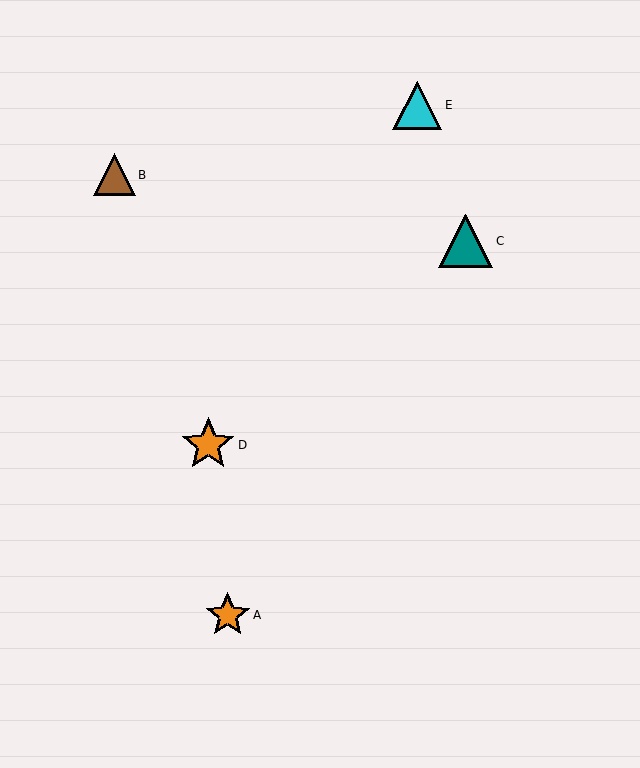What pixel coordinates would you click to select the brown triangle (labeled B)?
Click at (114, 175) to select the brown triangle B.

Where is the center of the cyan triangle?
The center of the cyan triangle is at (417, 105).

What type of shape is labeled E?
Shape E is a cyan triangle.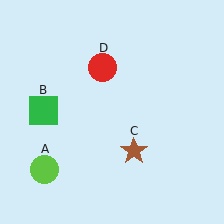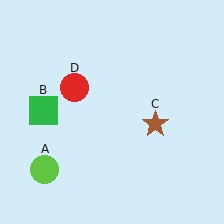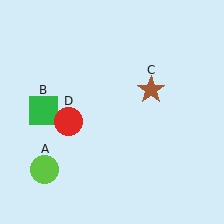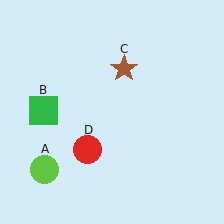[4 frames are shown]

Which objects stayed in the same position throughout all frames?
Lime circle (object A) and green square (object B) remained stationary.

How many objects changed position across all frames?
2 objects changed position: brown star (object C), red circle (object D).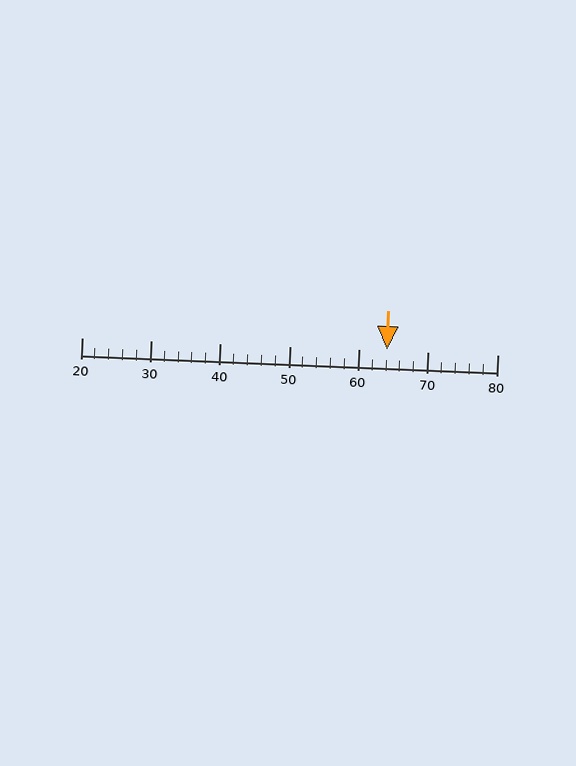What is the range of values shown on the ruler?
The ruler shows values from 20 to 80.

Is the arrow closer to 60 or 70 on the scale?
The arrow is closer to 60.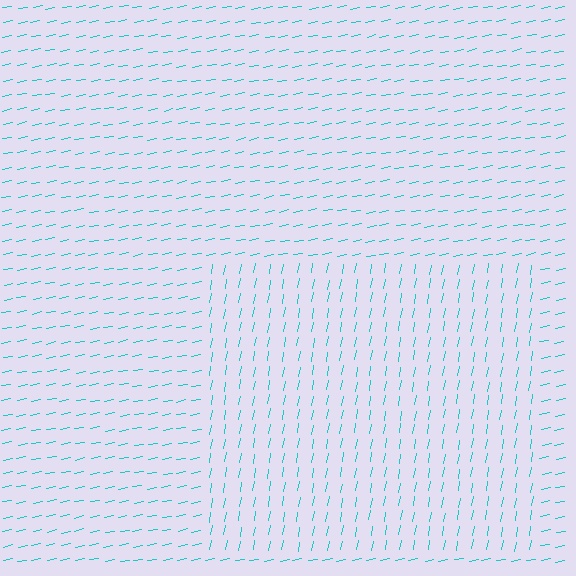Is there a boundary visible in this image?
Yes, there is a texture boundary formed by a change in line orientation.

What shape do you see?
I see a rectangle.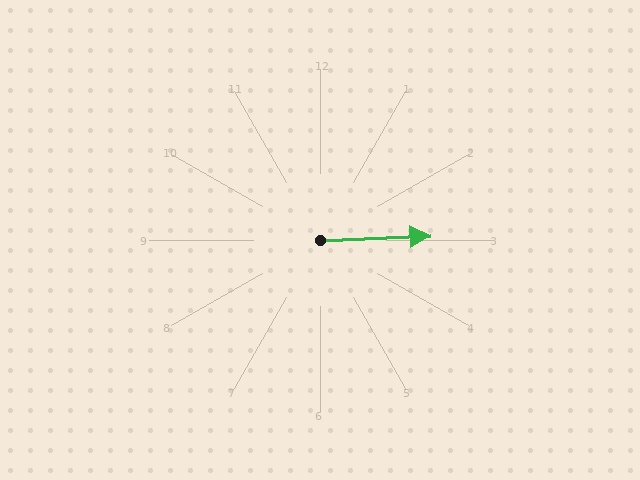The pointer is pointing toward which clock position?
Roughly 3 o'clock.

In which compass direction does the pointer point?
East.